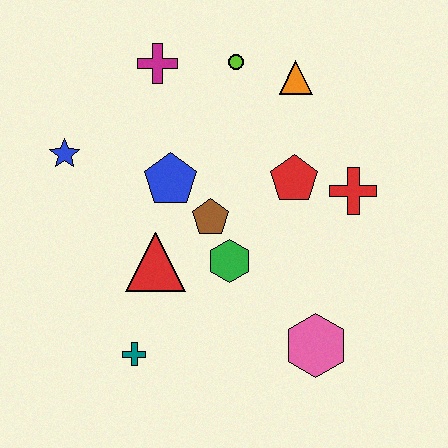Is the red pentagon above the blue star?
No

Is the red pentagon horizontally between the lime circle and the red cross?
Yes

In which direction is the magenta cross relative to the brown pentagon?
The magenta cross is above the brown pentagon.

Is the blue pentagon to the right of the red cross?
No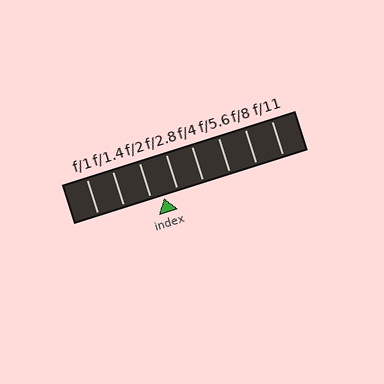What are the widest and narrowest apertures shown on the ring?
The widest aperture shown is f/1 and the narrowest is f/11.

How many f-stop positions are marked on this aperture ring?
There are 8 f-stop positions marked.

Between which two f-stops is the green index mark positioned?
The index mark is between f/2 and f/2.8.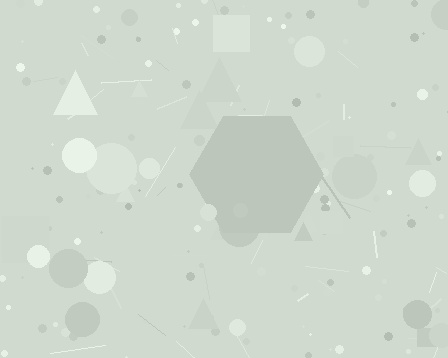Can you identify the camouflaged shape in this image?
The camouflaged shape is a hexagon.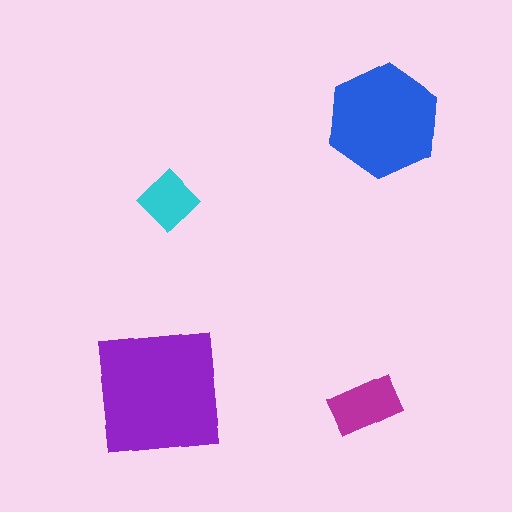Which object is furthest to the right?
The blue hexagon is rightmost.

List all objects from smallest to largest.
The cyan diamond, the magenta rectangle, the blue hexagon, the purple square.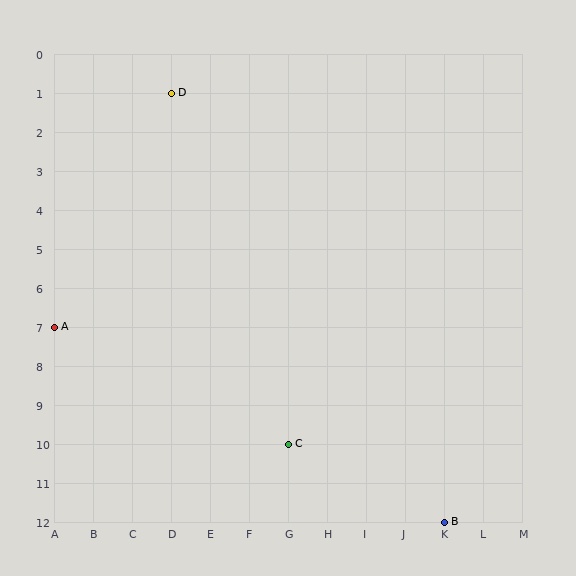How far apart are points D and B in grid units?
Points D and B are 7 columns and 11 rows apart (about 13.0 grid units diagonally).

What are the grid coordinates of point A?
Point A is at grid coordinates (A, 7).